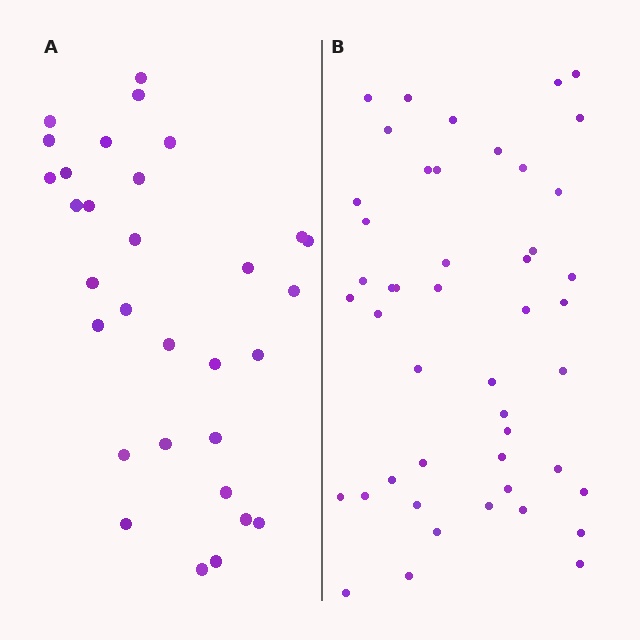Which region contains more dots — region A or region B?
Region B (the right region) has more dots.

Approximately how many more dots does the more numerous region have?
Region B has approximately 15 more dots than region A.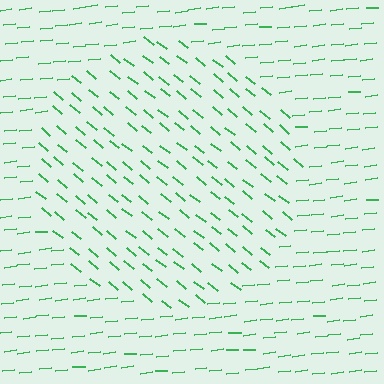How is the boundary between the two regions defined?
The boundary is defined purely by a change in line orientation (approximately 45 degrees difference). All lines are the same color and thickness.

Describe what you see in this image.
The image is filled with small green line segments. A circle region in the image has lines oriented differently from the surrounding lines, creating a visible texture boundary.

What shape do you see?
I see a circle.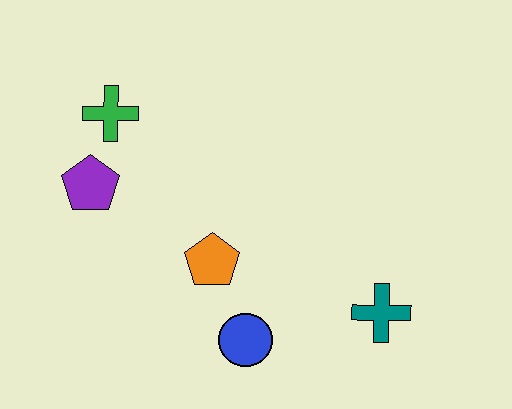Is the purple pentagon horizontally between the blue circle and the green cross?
No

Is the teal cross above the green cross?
No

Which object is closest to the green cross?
The purple pentagon is closest to the green cross.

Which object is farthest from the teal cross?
The green cross is farthest from the teal cross.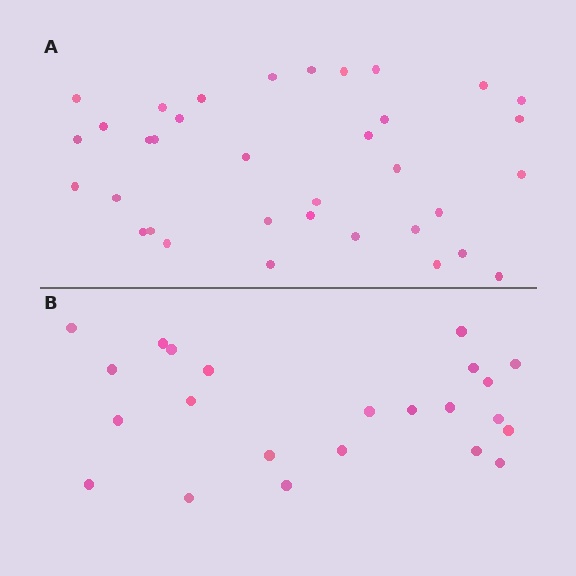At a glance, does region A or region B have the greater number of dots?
Region A (the top region) has more dots.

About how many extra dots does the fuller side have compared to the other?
Region A has roughly 12 or so more dots than region B.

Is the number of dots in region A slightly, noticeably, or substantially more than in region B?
Region A has substantially more. The ratio is roughly 1.5 to 1.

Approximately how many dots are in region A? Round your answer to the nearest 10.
About 40 dots. (The exact count is 35, which rounds to 40.)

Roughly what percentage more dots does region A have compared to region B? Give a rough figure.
About 50% more.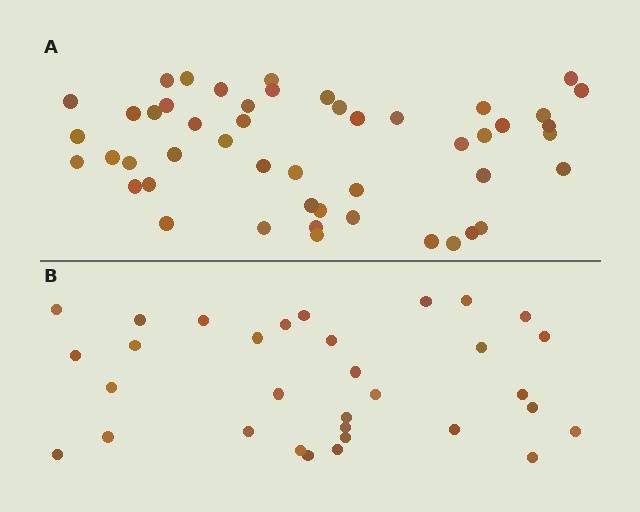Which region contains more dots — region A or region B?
Region A (the top region) has more dots.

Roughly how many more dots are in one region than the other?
Region A has approximately 15 more dots than region B.